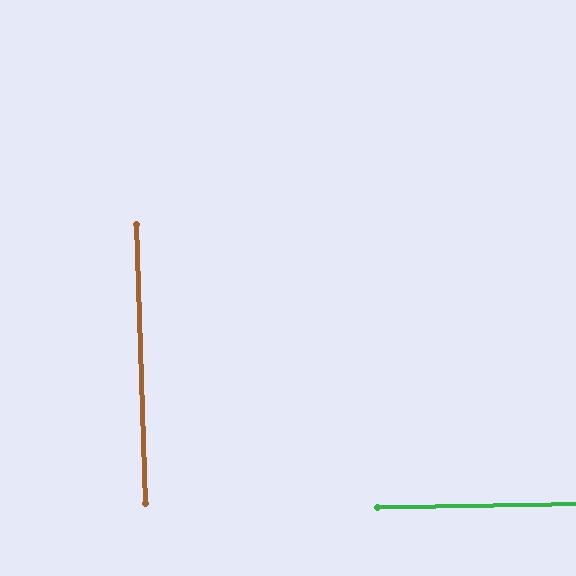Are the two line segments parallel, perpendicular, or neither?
Perpendicular — they meet at approximately 89°.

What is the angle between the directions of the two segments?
Approximately 89 degrees.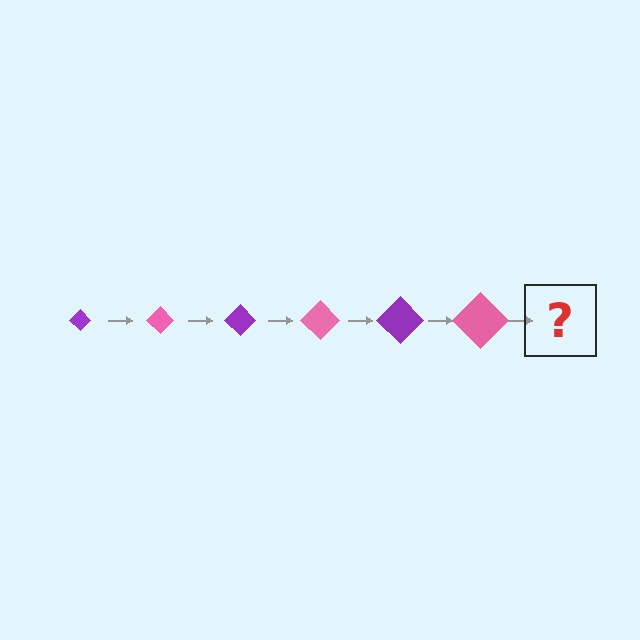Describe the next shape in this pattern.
It should be a purple diamond, larger than the previous one.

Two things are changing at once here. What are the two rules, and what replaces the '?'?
The two rules are that the diamond grows larger each step and the color cycles through purple and pink. The '?' should be a purple diamond, larger than the previous one.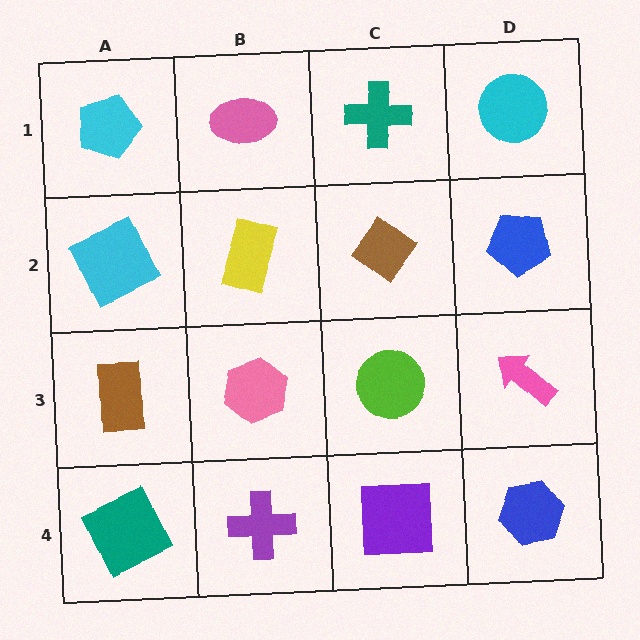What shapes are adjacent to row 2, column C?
A teal cross (row 1, column C), a lime circle (row 3, column C), a yellow rectangle (row 2, column B), a blue pentagon (row 2, column D).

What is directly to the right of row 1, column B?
A teal cross.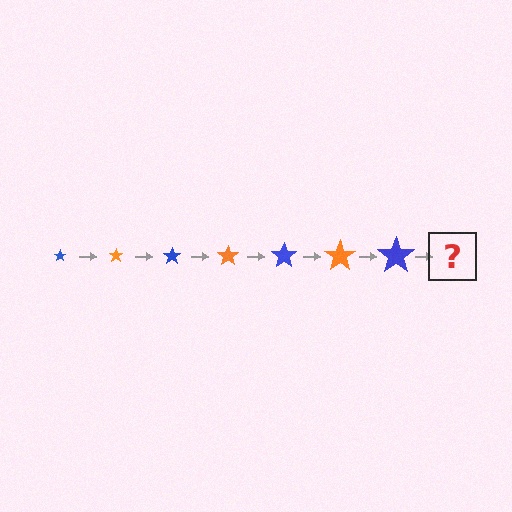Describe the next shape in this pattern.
It should be an orange star, larger than the previous one.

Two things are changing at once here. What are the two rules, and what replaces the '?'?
The two rules are that the star grows larger each step and the color cycles through blue and orange. The '?' should be an orange star, larger than the previous one.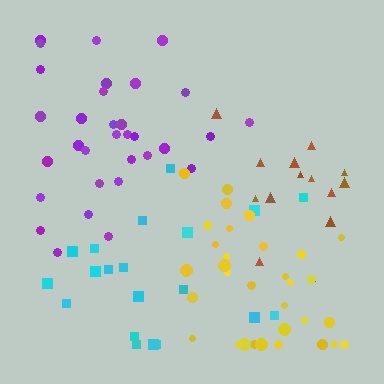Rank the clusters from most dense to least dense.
yellow, purple, brown, cyan.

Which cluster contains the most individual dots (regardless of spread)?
Yellow (33).